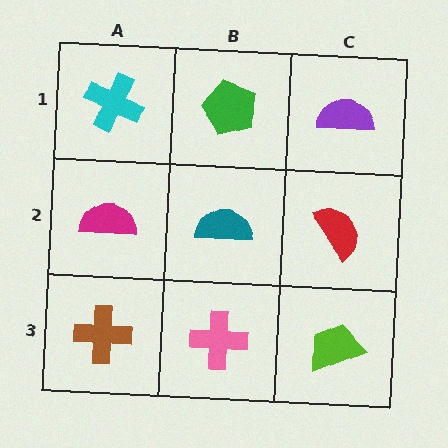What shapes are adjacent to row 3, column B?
A teal semicircle (row 2, column B), a brown cross (row 3, column A), a lime trapezoid (row 3, column C).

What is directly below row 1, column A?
A magenta semicircle.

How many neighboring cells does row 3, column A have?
2.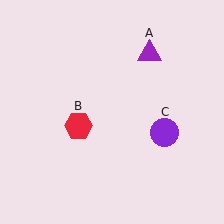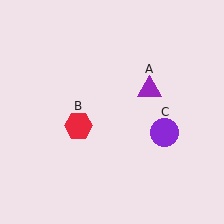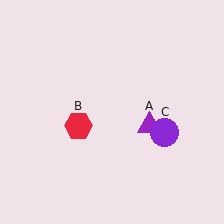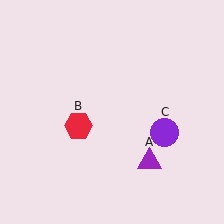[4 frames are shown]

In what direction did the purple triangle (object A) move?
The purple triangle (object A) moved down.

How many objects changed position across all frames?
1 object changed position: purple triangle (object A).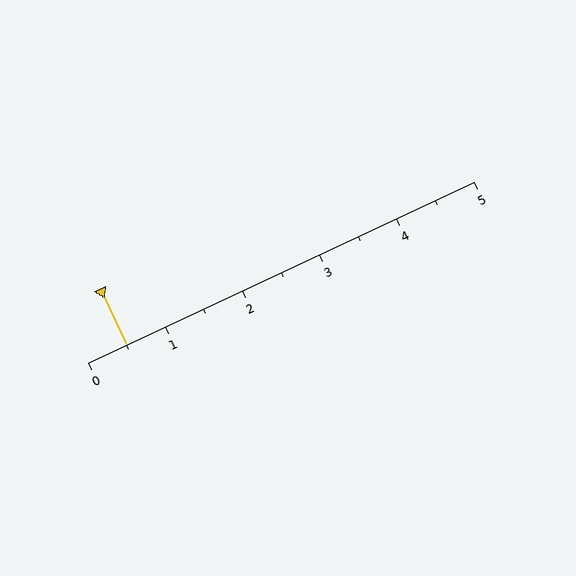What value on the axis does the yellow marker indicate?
The marker indicates approximately 0.5.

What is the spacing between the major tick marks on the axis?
The major ticks are spaced 1 apart.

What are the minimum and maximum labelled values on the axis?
The axis runs from 0 to 5.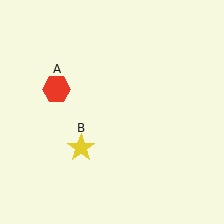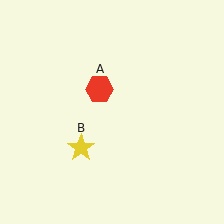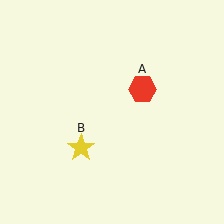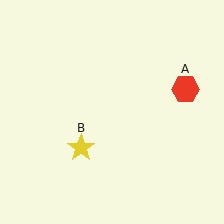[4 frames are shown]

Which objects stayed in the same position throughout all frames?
Yellow star (object B) remained stationary.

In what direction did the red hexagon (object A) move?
The red hexagon (object A) moved right.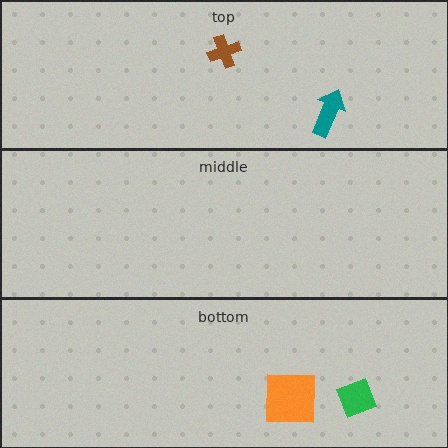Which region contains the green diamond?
The bottom region.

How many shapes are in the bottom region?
2.